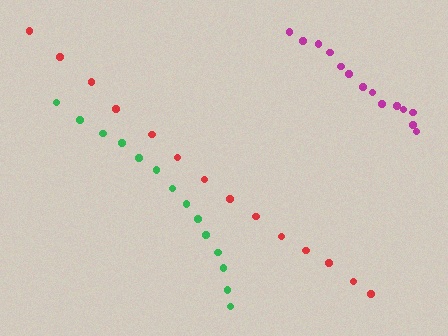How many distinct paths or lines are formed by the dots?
There are 3 distinct paths.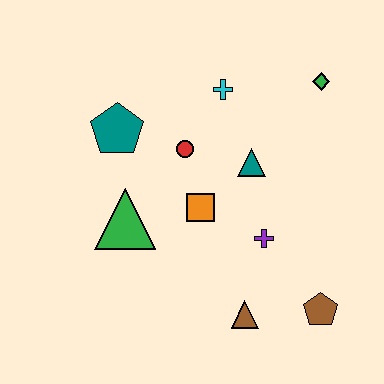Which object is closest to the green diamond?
The cyan cross is closest to the green diamond.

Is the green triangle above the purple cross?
Yes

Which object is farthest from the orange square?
The green diamond is farthest from the orange square.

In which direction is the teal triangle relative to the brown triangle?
The teal triangle is above the brown triangle.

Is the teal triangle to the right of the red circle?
Yes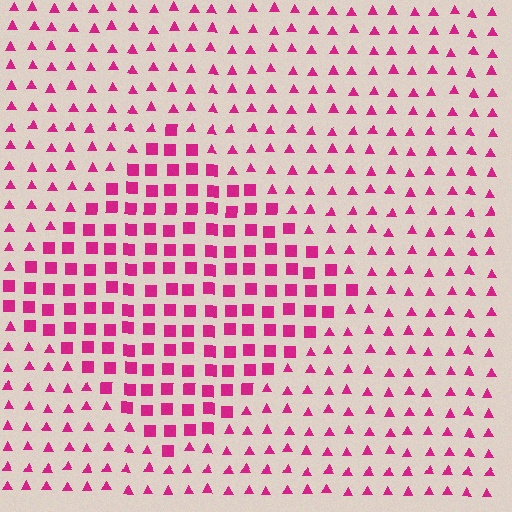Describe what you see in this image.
The image is filled with small magenta elements arranged in a uniform grid. A diamond-shaped region contains squares, while the surrounding area contains triangles. The boundary is defined purely by the change in element shape.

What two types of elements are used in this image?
The image uses squares inside the diamond region and triangles outside it.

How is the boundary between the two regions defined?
The boundary is defined by a change in element shape: squares inside vs. triangles outside. All elements share the same color and spacing.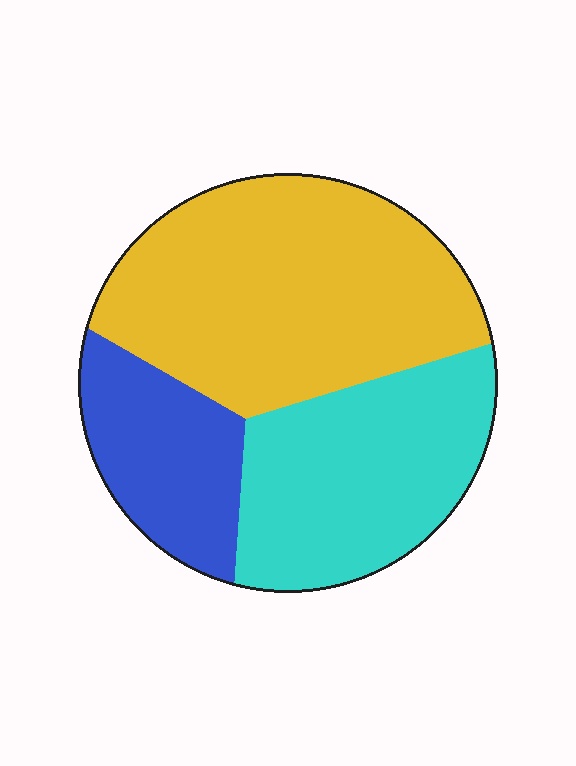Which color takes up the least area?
Blue, at roughly 20%.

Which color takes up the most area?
Yellow, at roughly 50%.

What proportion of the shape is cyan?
Cyan covers roughly 35% of the shape.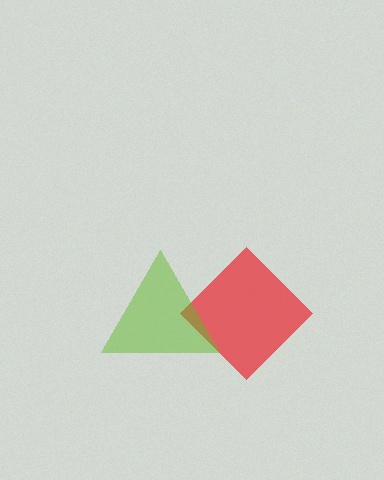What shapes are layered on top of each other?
The layered shapes are: a red diamond, a lime triangle.